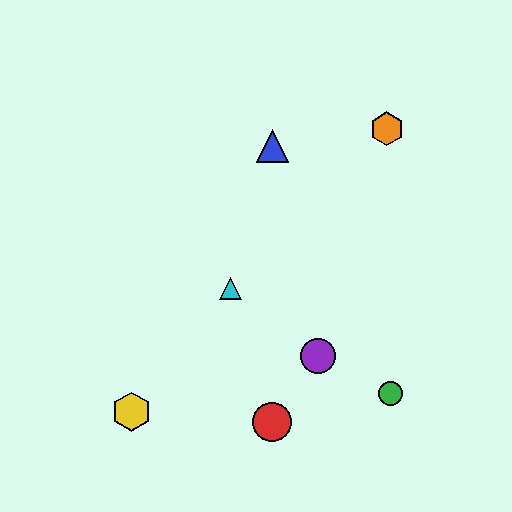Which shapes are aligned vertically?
The red circle, the blue triangle are aligned vertically.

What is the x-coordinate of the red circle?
The red circle is at x≈272.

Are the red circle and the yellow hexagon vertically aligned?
No, the red circle is at x≈272 and the yellow hexagon is at x≈131.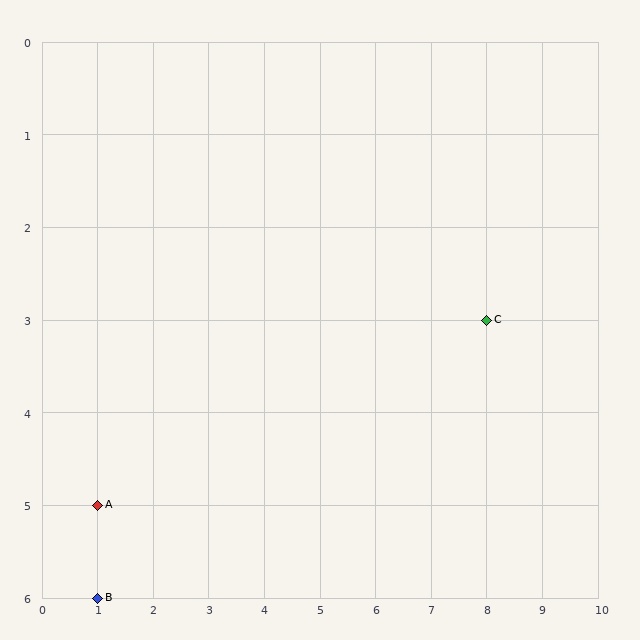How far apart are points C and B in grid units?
Points C and B are 7 columns and 3 rows apart (about 7.6 grid units diagonally).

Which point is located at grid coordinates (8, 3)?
Point C is at (8, 3).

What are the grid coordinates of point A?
Point A is at grid coordinates (1, 5).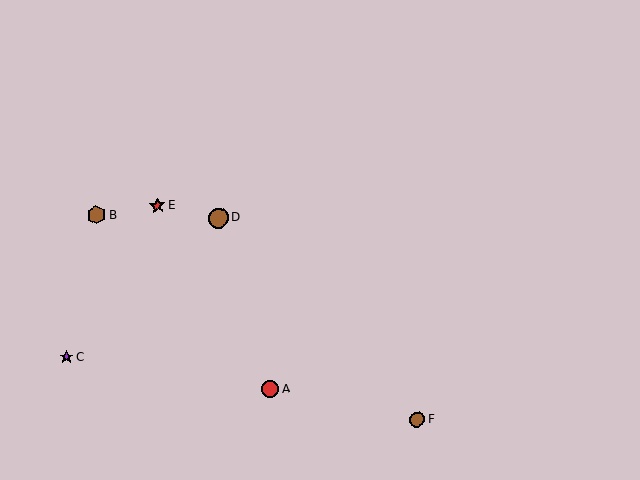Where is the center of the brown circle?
The center of the brown circle is at (417, 420).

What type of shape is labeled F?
Shape F is a brown circle.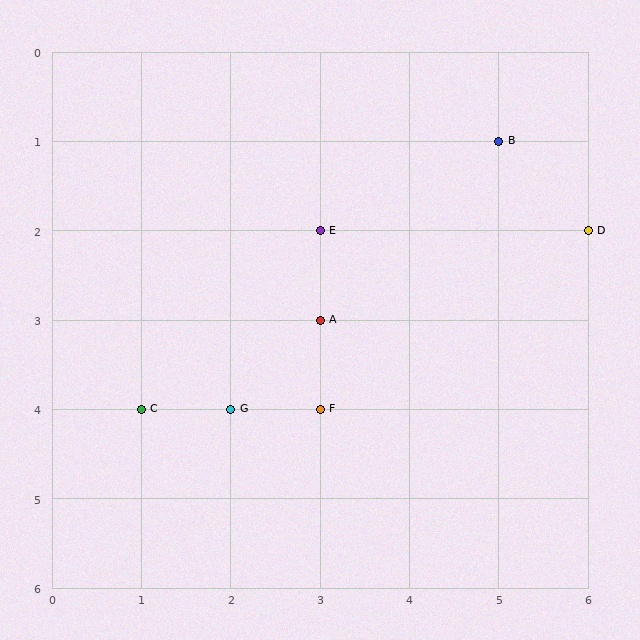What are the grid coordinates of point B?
Point B is at grid coordinates (5, 1).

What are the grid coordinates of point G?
Point G is at grid coordinates (2, 4).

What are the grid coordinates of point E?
Point E is at grid coordinates (3, 2).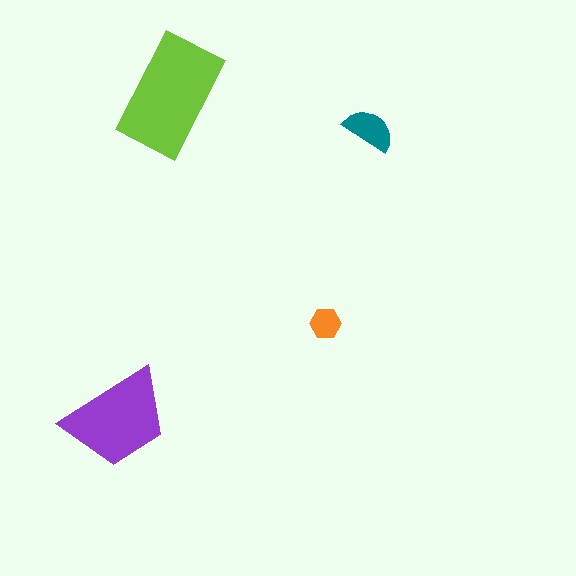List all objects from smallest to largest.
The orange hexagon, the teal semicircle, the purple trapezoid, the lime rectangle.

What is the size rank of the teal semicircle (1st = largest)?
3rd.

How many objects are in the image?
There are 4 objects in the image.